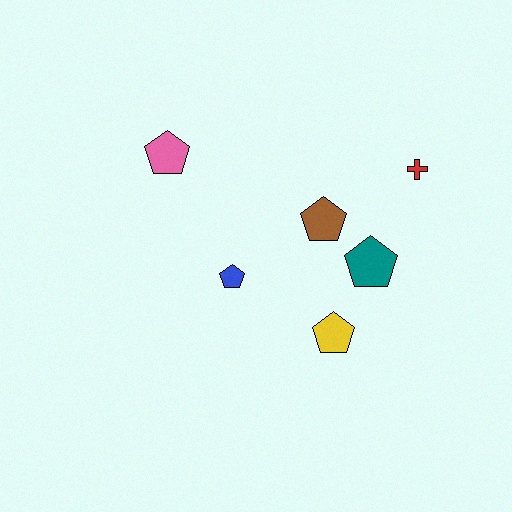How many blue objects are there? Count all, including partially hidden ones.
There is 1 blue object.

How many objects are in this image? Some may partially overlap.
There are 6 objects.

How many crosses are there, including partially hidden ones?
There is 1 cross.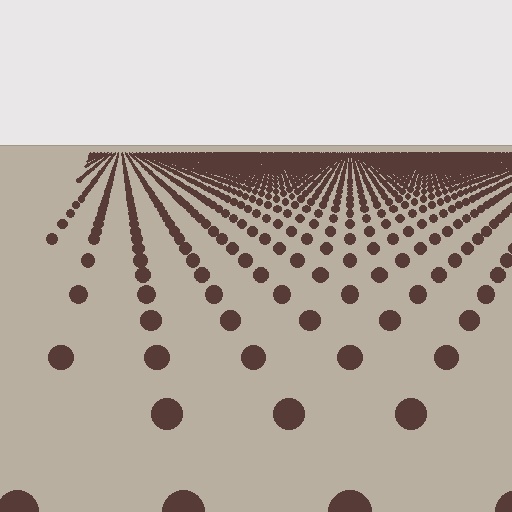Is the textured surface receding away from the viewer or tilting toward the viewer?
The surface is receding away from the viewer. Texture elements get smaller and denser toward the top.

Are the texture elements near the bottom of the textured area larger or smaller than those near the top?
Larger. Near the bottom, elements are closer to the viewer and appear at a bigger on-screen size.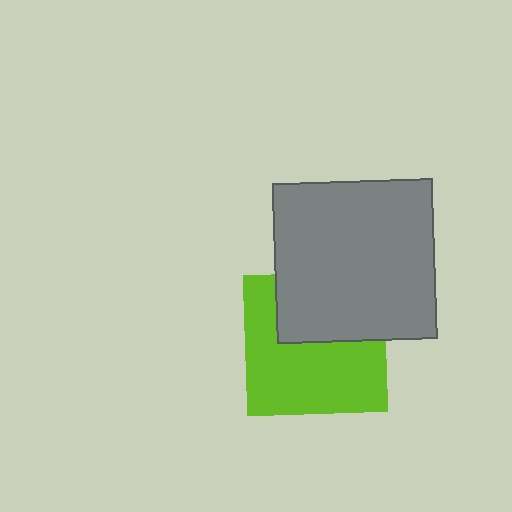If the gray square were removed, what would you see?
You would see the complete lime square.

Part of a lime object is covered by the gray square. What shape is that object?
It is a square.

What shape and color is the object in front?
The object in front is a gray square.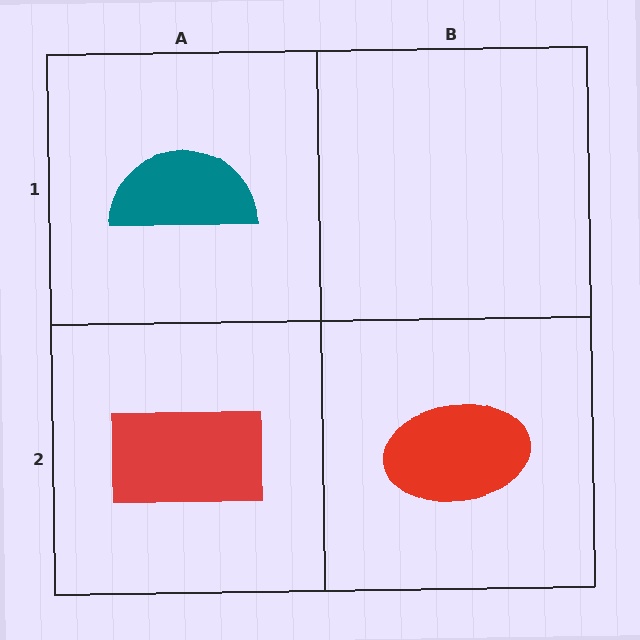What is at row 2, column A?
A red rectangle.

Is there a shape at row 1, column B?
No, that cell is empty.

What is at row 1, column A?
A teal semicircle.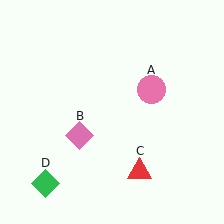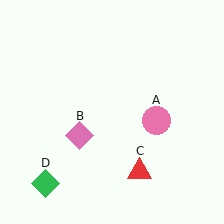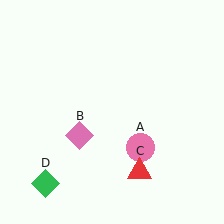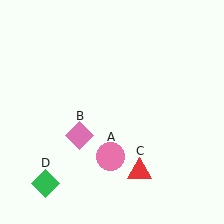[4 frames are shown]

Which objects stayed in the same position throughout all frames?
Pink diamond (object B) and red triangle (object C) and green diamond (object D) remained stationary.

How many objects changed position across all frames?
1 object changed position: pink circle (object A).